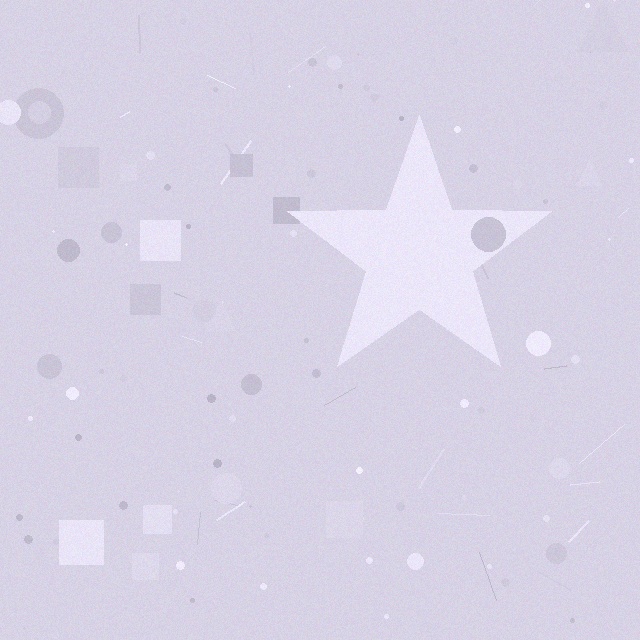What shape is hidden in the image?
A star is hidden in the image.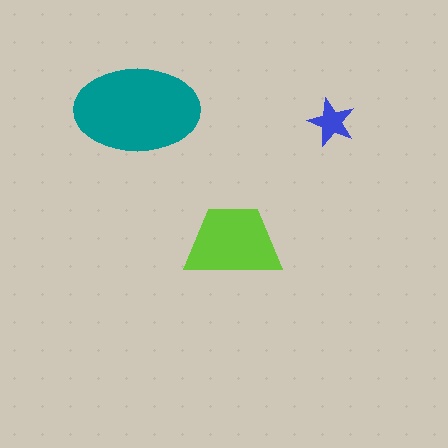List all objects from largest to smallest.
The teal ellipse, the lime trapezoid, the blue star.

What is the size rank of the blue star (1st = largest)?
3rd.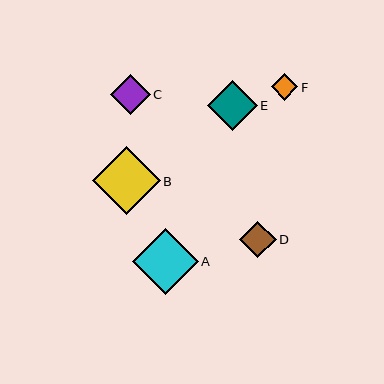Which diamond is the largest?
Diamond B is the largest with a size of approximately 68 pixels.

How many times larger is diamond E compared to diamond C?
Diamond E is approximately 1.2 times the size of diamond C.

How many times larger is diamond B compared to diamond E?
Diamond B is approximately 1.4 times the size of diamond E.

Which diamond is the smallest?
Diamond F is the smallest with a size of approximately 26 pixels.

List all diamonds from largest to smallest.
From largest to smallest: B, A, E, C, D, F.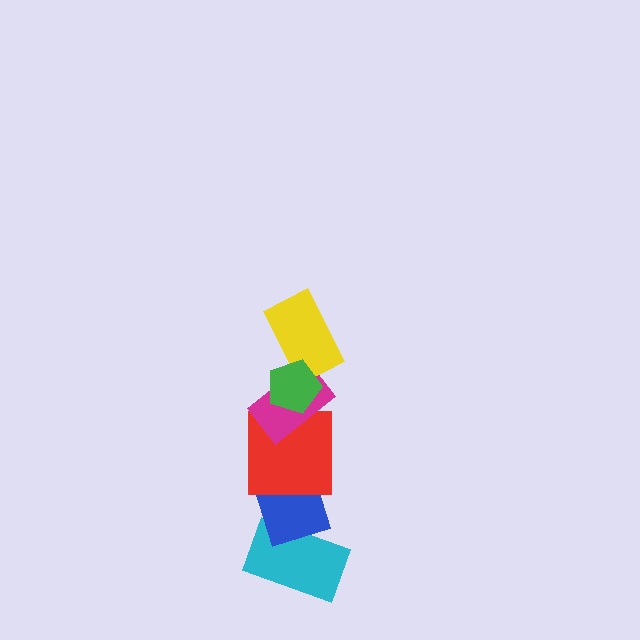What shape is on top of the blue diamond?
The red square is on top of the blue diamond.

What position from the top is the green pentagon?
The green pentagon is 1st from the top.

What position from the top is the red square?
The red square is 4th from the top.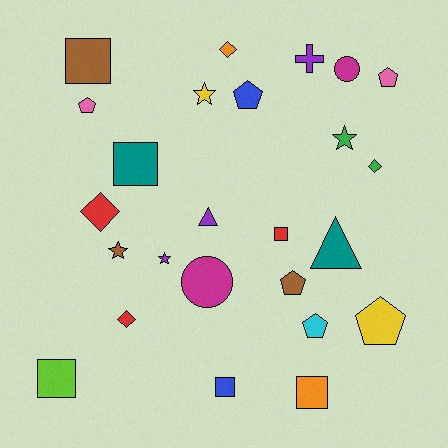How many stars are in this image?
There are 4 stars.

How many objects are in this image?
There are 25 objects.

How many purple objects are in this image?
There are 3 purple objects.